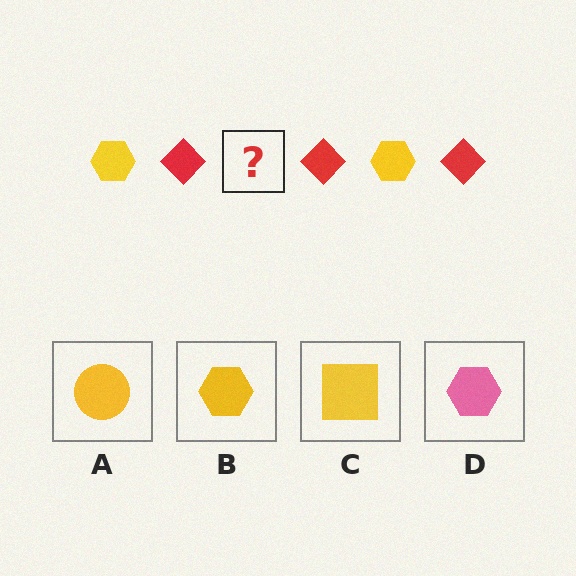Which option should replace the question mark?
Option B.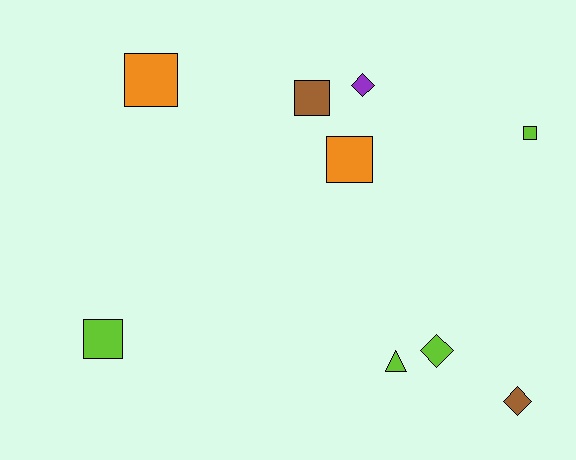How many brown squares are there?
There is 1 brown square.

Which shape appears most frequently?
Square, with 5 objects.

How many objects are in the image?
There are 9 objects.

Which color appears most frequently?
Lime, with 4 objects.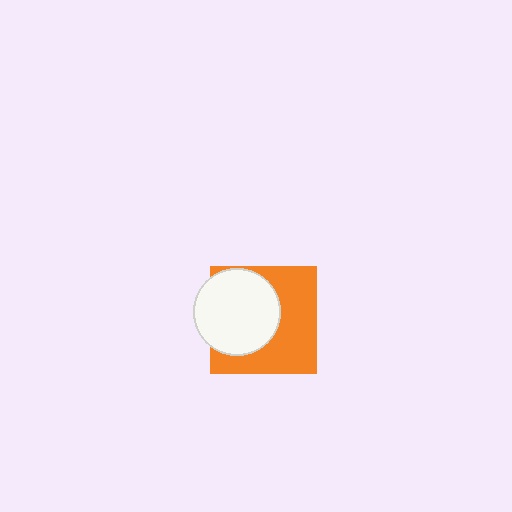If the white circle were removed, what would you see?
You would see the complete orange square.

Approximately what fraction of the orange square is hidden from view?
Roughly 45% of the orange square is hidden behind the white circle.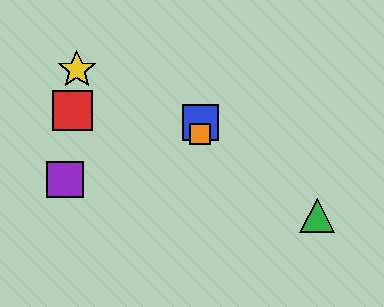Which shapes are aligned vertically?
The blue square, the orange square are aligned vertically.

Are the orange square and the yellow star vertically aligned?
No, the orange square is at x≈200 and the yellow star is at x≈77.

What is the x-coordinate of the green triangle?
The green triangle is at x≈317.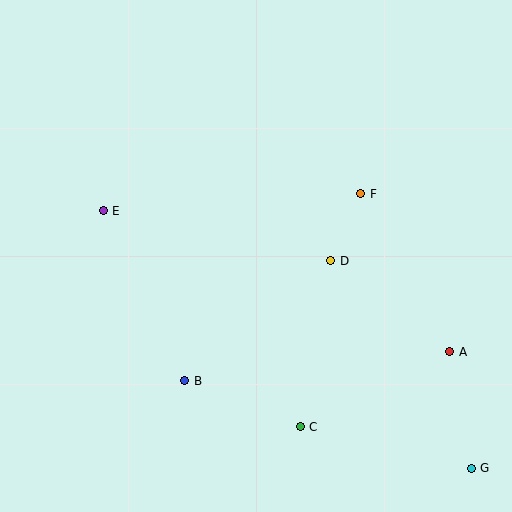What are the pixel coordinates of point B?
Point B is at (185, 381).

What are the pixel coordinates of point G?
Point G is at (471, 468).